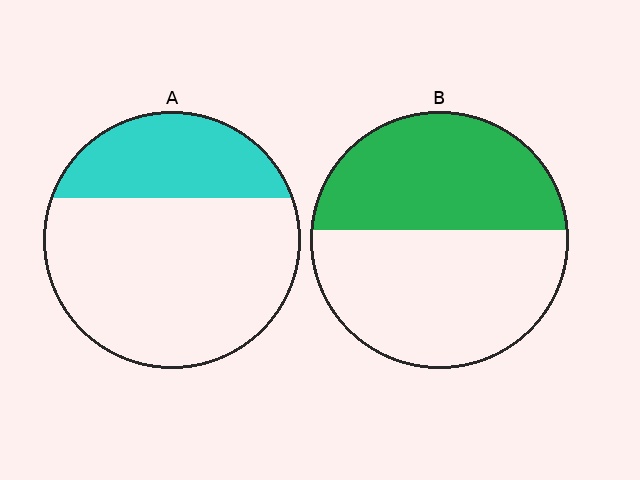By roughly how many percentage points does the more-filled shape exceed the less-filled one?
By roughly 15 percentage points (B over A).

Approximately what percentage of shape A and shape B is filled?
A is approximately 30% and B is approximately 45%.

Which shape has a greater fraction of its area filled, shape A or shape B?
Shape B.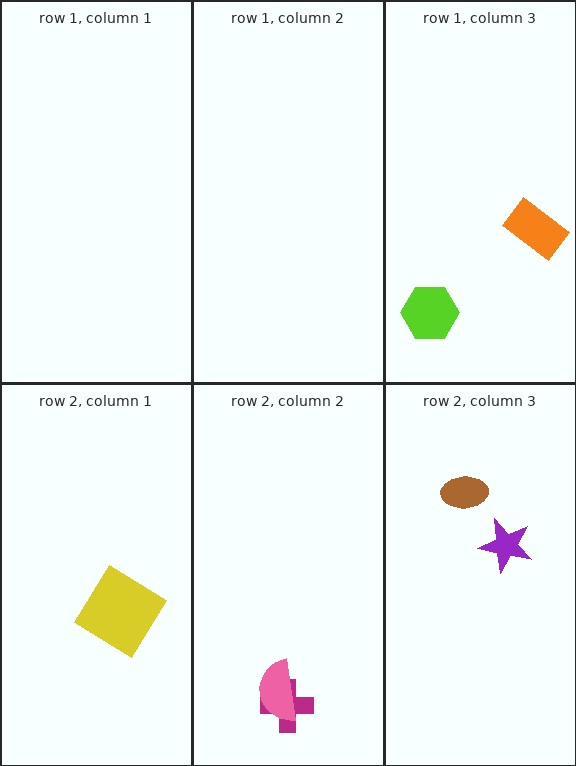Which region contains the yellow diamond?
The row 2, column 1 region.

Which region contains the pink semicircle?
The row 2, column 2 region.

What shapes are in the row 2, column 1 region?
The yellow diamond.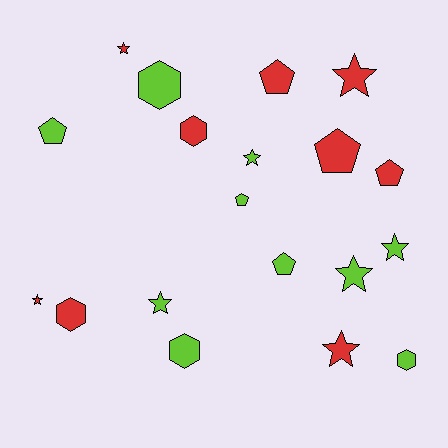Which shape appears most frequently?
Star, with 8 objects.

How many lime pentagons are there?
There are 3 lime pentagons.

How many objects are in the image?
There are 19 objects.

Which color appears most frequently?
Lime, with 10 objects.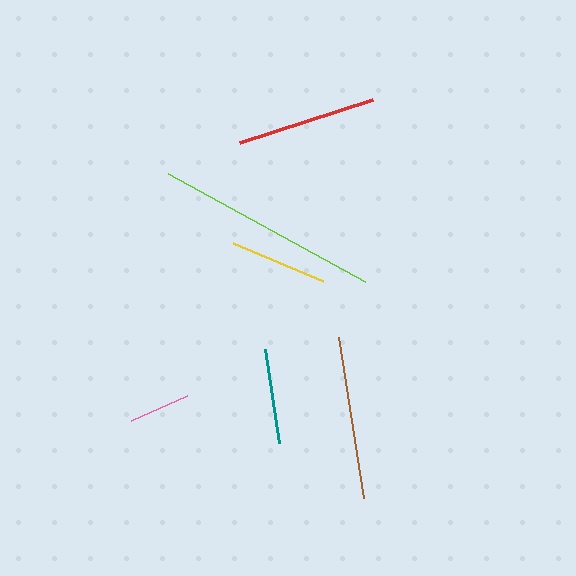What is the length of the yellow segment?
The yellow segment is approximately 98 pixels long.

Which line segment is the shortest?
The pink line is the shortest at approximately 61 pixels.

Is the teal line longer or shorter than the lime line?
The lime line is longer than the teal line.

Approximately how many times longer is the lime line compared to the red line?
The lime line is approximately 1.6 times the length of the red line.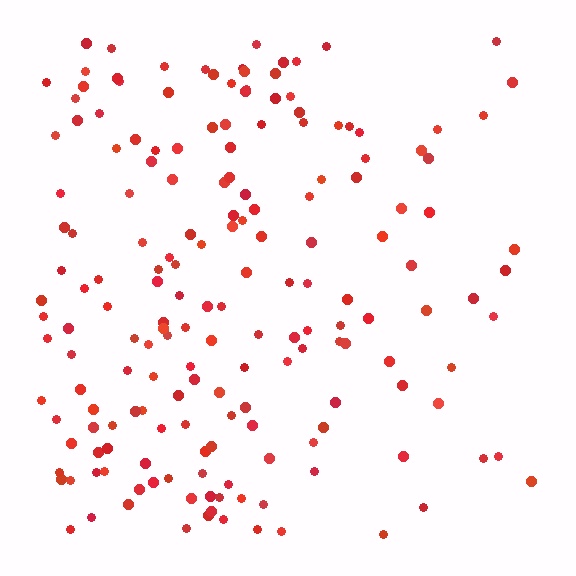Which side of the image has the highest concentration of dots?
The left.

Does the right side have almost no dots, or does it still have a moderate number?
Still a moderate number, just noticeably fewer than the left.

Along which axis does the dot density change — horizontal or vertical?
Horizontal.